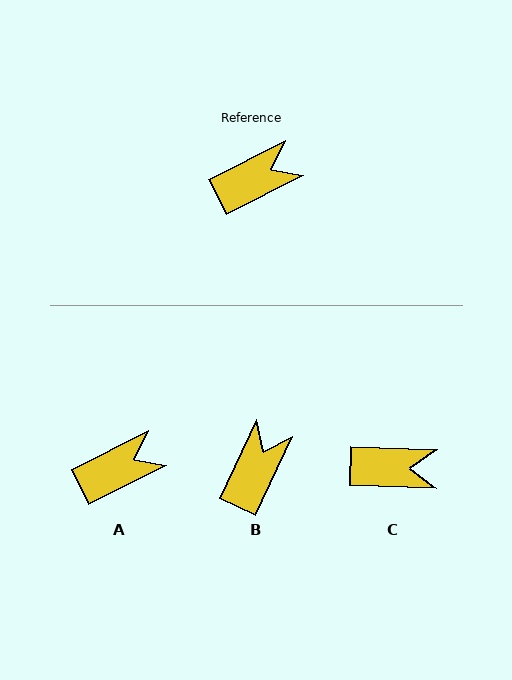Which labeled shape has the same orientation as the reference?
A.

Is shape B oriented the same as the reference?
No, it is off by about 38 degrees.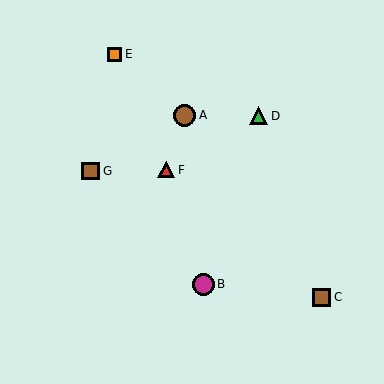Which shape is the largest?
The brown circle (labeled A) is the largest.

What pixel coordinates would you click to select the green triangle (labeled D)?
Click at (259, 116) to select the green triangle D.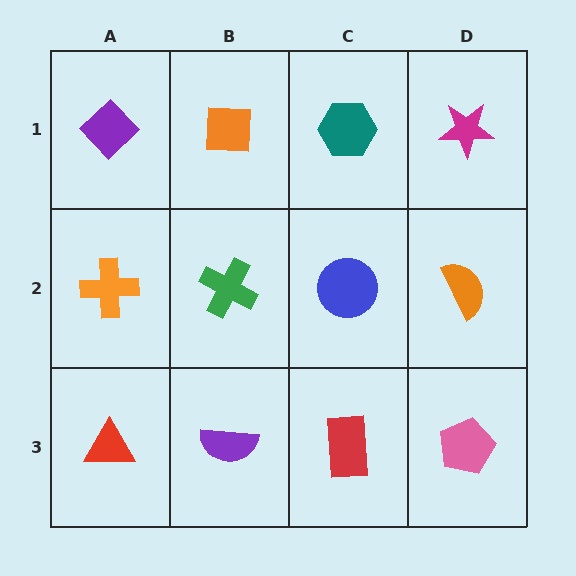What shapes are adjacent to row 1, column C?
A blue circle (row 2, column C), an orange square (row 1, column B), a magenta star (row 1, column D).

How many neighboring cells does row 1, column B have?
3.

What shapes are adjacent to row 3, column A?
An orange cross (row 2, column A), a purple semicircle (row 3, column B).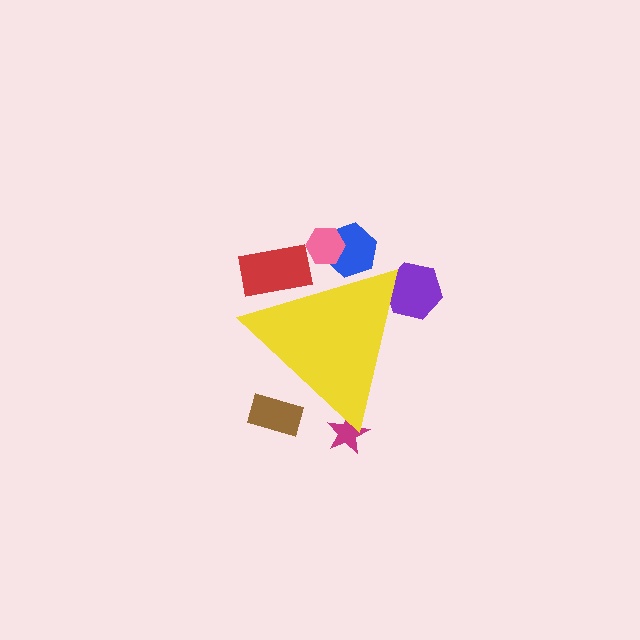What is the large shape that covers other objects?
A yellow triangle.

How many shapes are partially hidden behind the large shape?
6 shapes are partially hidden.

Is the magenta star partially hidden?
Yes, the magenta star is partially hidden behind the yellow triangle.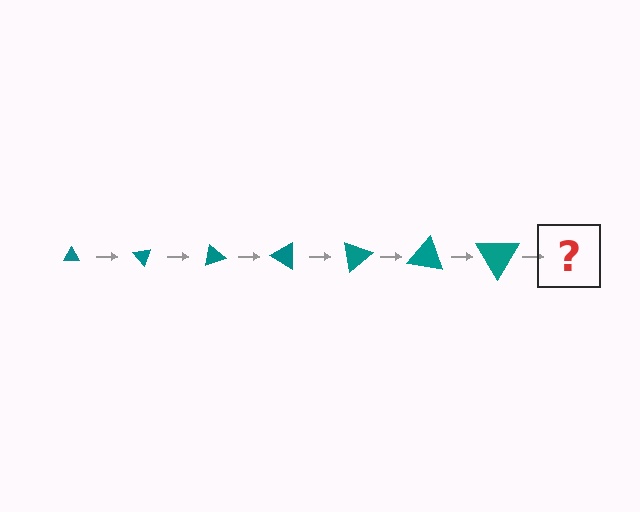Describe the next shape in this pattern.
It should be a triangle, larger than the previous one and rotated 350 degrees from the start.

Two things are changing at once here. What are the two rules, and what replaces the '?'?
The two rules are that the triangle grows larger each step and it rotates 50 degrees each step. The '?' should be a triangle, larger than the previous one and rotated 350 degrees from the start.